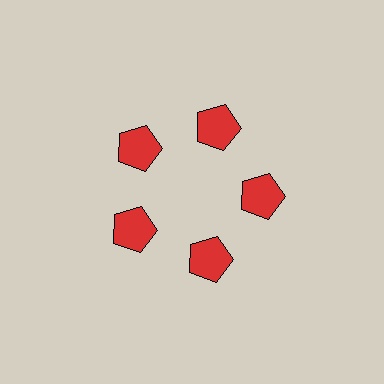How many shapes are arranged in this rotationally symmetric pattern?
There are 5 shapes, arranged in 5 groups of 1.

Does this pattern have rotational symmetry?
Yes, this pattern has 5-fold rotational symmetry. It looks the same after rotating 72 degrees around the center.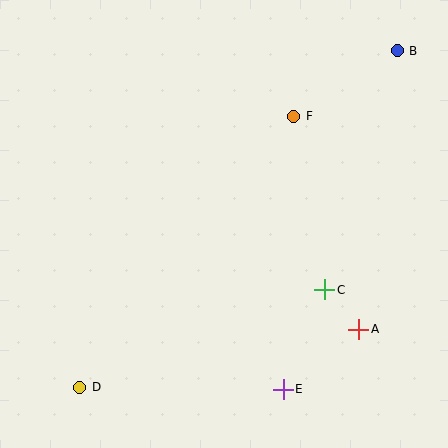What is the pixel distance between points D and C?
The distance between D and C is 263 pixels.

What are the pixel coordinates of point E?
Point E is at (283, 389).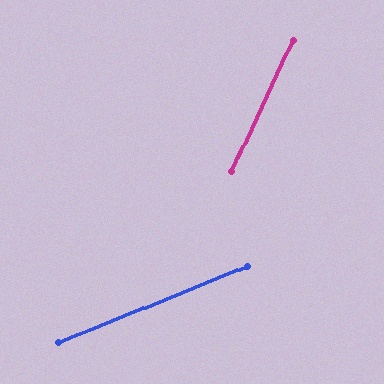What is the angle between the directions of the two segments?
Approximately 43 degrees.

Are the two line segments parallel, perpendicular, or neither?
Neither parallel nor perpendicular — they differ by about 43°.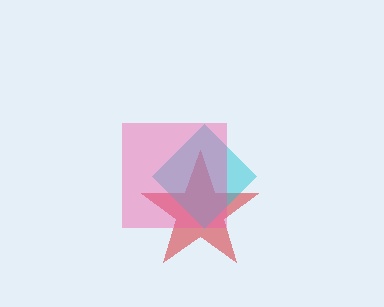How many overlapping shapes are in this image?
There are 3 overlapping shapes in the image.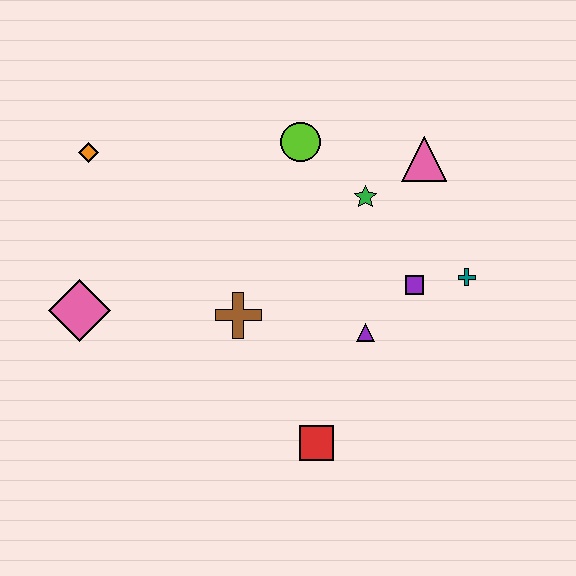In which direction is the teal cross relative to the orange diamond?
The teal cross is to the right of the orange diamond.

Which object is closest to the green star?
The pink triangle is closest to the green star.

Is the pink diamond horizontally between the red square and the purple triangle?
No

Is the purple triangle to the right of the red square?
Yes